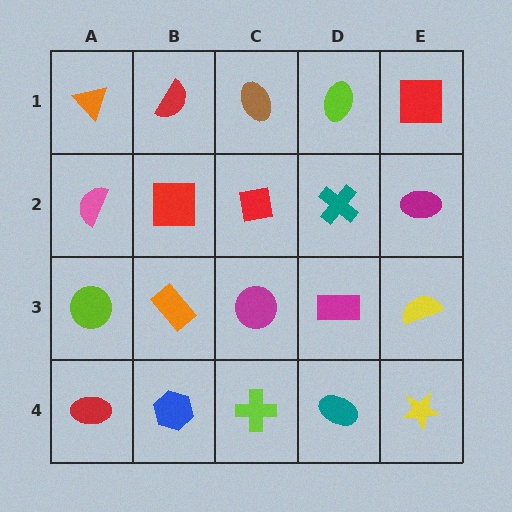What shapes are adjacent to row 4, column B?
An orange rectangle (row 3, column B), a red ellipse (row 4, column A), a lime cross (row 4, column C).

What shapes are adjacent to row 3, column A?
A pink semicircle (row 2, column A), a red ellipse (row 4, column A), an orange rectangle (row 3, column B).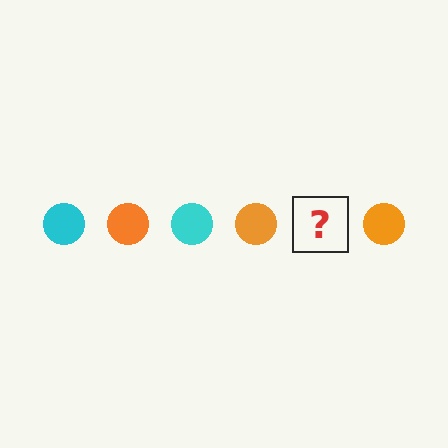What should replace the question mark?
The question mark should be replaced with a cyan circle.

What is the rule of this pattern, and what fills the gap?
The rule is that the pattern cycles through cyan, orange circles. The gap should be filled with a cyan circle.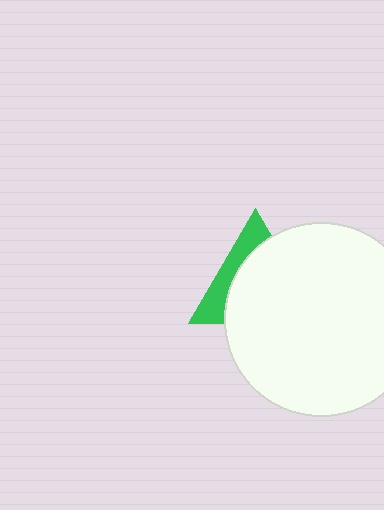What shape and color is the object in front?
The object in front is a white circle.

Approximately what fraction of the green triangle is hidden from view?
Roughly 68% of the green triangle is hidden behind the white circle.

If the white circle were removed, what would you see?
You would see the complete green triangle.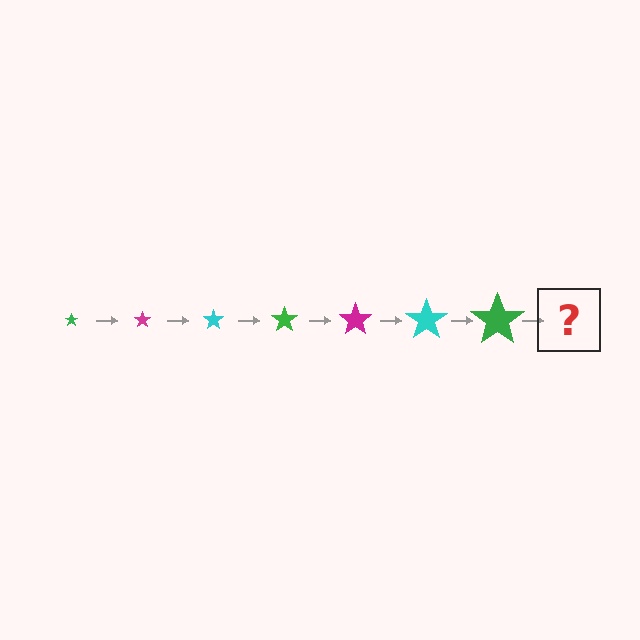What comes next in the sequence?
The next element should be a magenta star, larger than the previous one.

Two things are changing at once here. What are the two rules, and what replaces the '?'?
The two rules are that the star grows larger each step and the color cycles through green, magenta, and cyan. The '?' should be a magenta star, larger than the previous one.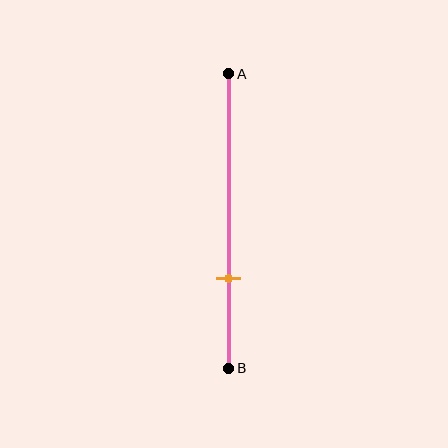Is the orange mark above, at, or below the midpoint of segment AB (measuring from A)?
The orange mark is below the midpoint of segment AB.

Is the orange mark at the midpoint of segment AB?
No, the mark is at about 70% from A, not at the 50% midpoint.